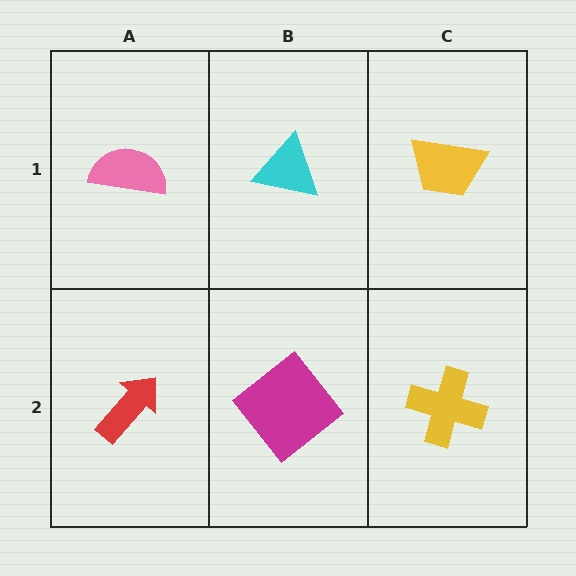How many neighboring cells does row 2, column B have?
3.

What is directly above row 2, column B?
A cyan triangle.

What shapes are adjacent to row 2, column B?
A cyan triangle (row 1, column B), a red arrow (row 2, column A), a yellow cross (row 2, column C).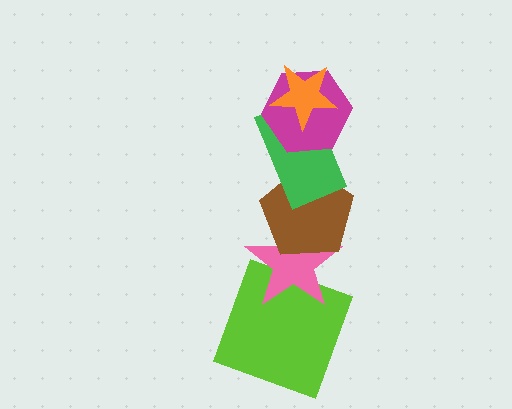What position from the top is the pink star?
The pink star is 5th from the top.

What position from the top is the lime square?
The lime square is 6th from the top.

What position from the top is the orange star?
The orange star is 1st from the top.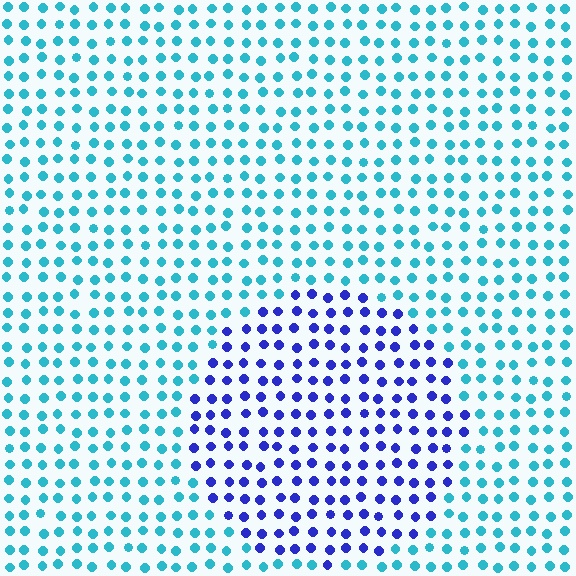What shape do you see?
I see a circle.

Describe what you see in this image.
The image is filled with small cyan elements in a uniform arrangement. A circle-shaped region is visible where the elements are tinted to a slightly different hue, forming a subtle color boundary.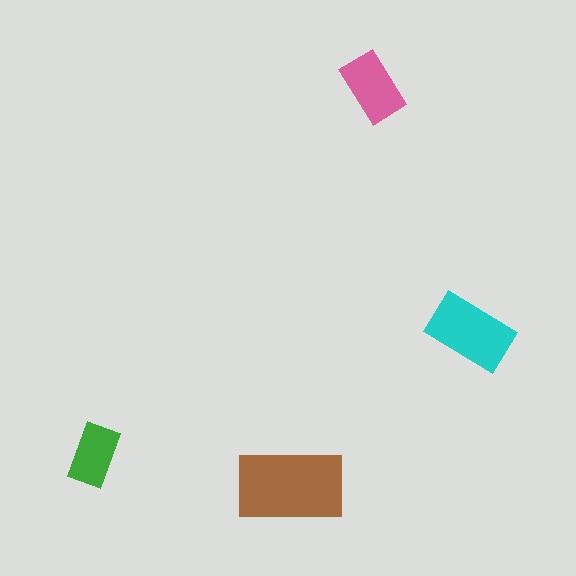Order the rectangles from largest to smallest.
the brown one, the cyan one, the pink one, the green one.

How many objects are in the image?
There are 4 objects in the image.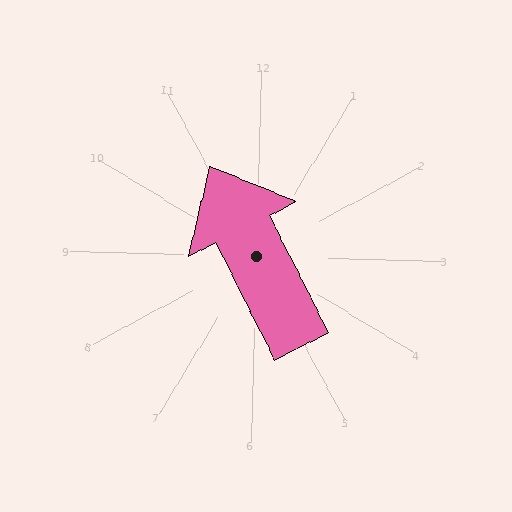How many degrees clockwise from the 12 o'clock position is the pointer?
Approximately 332 degrees.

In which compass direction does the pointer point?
Northwest.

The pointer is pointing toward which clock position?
Roughly 11 o'clock.